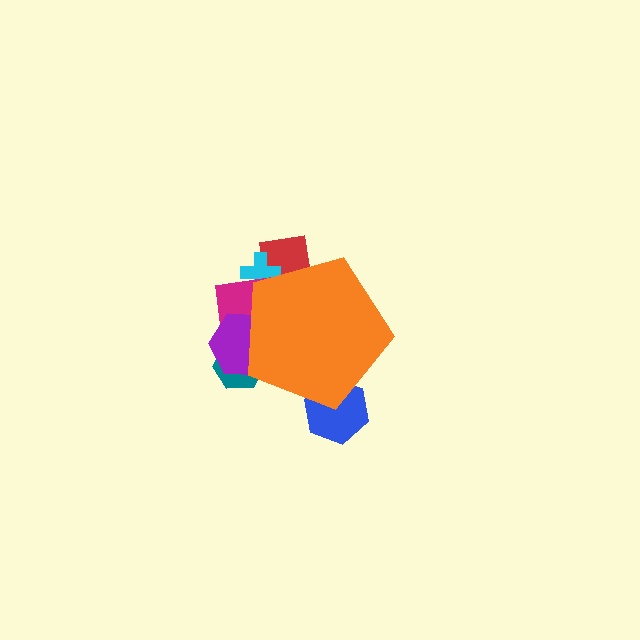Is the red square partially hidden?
Yes, the red square is partially hidden behind the orange pentagon.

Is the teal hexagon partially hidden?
Yes, the teal hexagon is partially hidden behind the orange pentagon.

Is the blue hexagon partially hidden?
Yes, the blue hexagon is partially hidden behind the orange pentagon.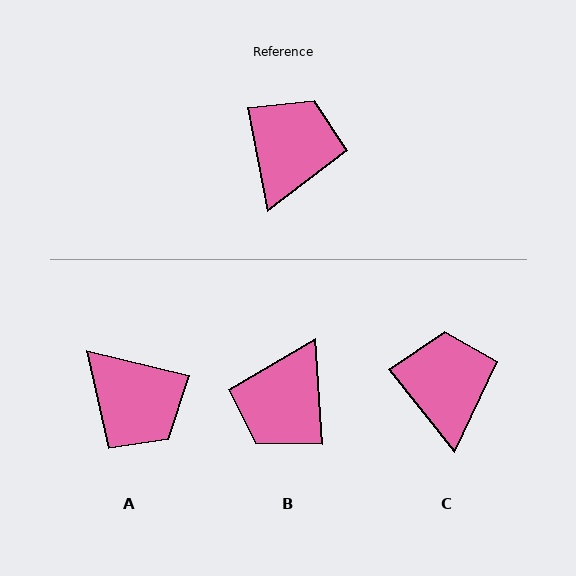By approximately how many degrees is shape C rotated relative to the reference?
Approximately 28 degrees counter-clockwise.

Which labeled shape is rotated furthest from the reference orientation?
B, about 173 degrees away.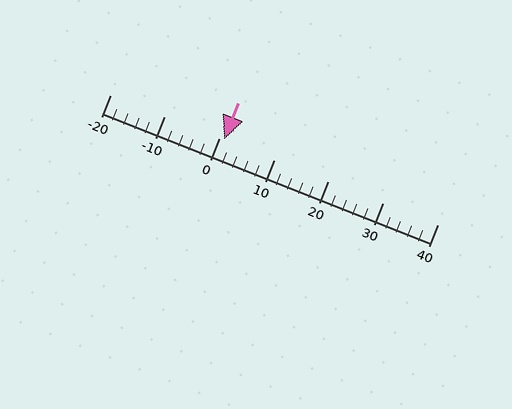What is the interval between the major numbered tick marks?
The major tick marks are spaced 10 units apart.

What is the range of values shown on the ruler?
The ruler shows values from -20 to 40.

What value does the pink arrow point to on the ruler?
The pink arrow points to approximately 1.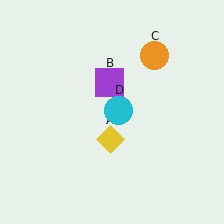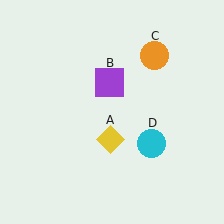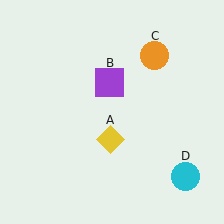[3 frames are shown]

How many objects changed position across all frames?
1 object changed position: cyan circle (object D).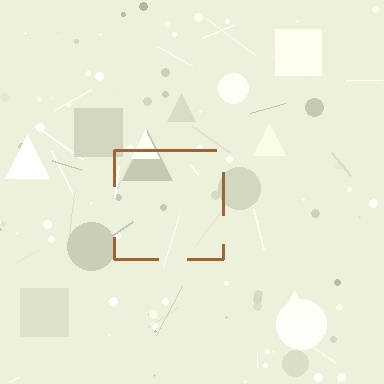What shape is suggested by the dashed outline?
The dashed outline suggests a square.